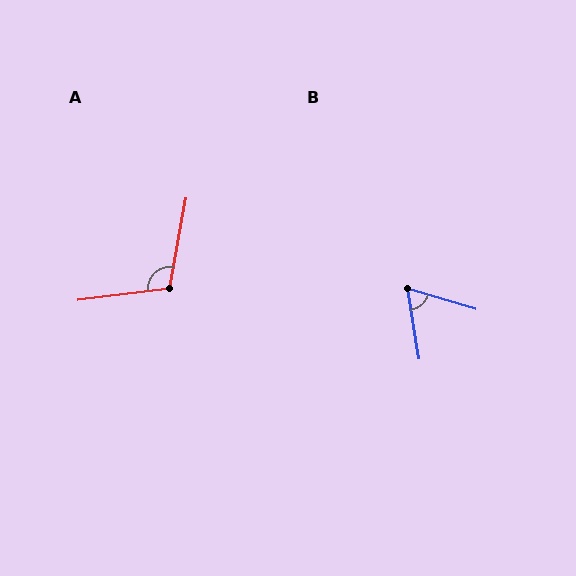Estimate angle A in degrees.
Approximately 107 degrees.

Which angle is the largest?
A, at approximately 107 degrees.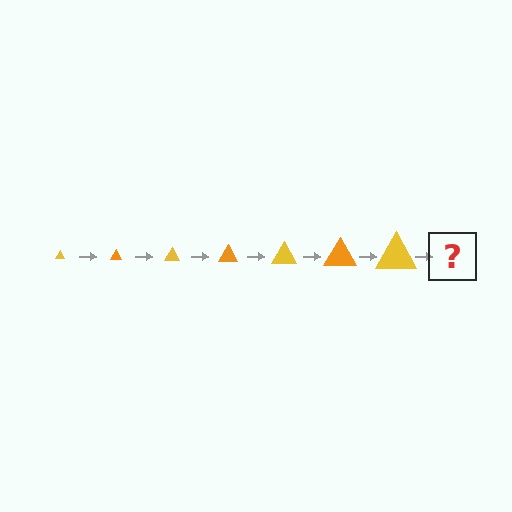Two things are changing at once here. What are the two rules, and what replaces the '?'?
The two rules are that the triangle grows larger each step and the color cycles through yellow and orange. The '?' should be an orange triangle, larger than the previous one.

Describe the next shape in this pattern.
It should be an orange triangle, larger than the previous one.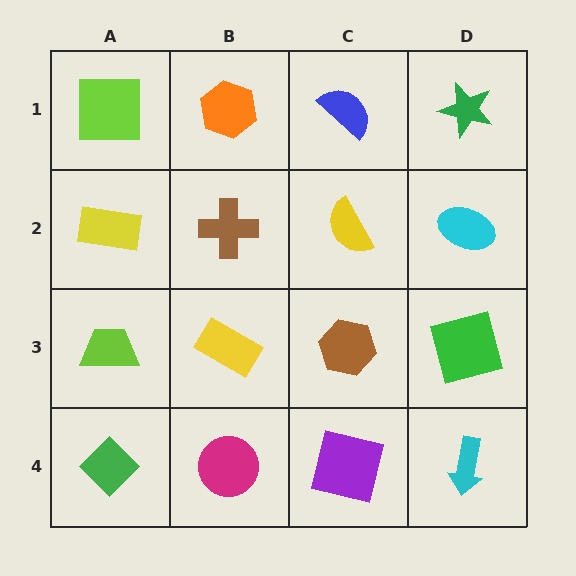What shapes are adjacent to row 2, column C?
A blue semicircle (row 1, column C), a brown hexagon (row 3, column C), a brown cross (row 2, column B), a cyan ellipse (row 2, column D).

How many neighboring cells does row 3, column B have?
4.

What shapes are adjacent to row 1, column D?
A cyan ellipse (row 2, column D), a blue semicircle (row 1, column C).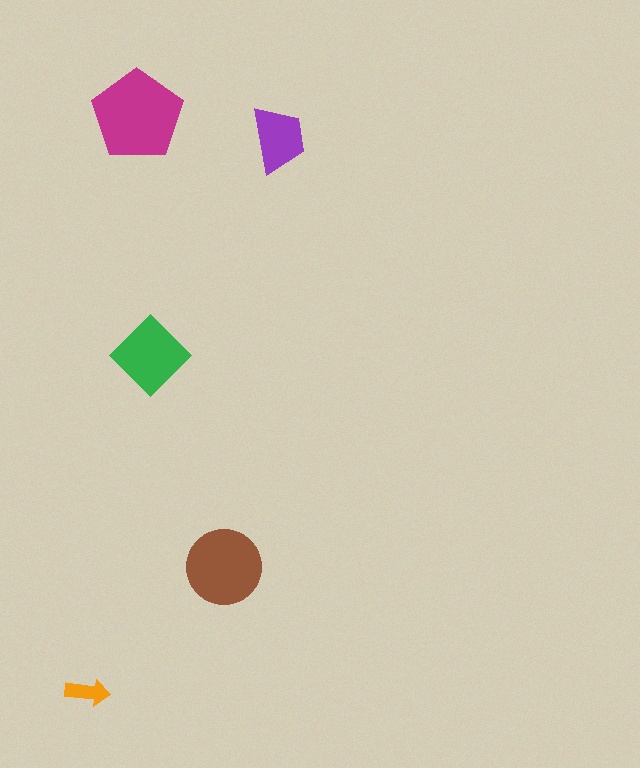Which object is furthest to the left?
The orange arrow is leftmost.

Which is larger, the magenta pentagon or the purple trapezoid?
The magenta pentagon.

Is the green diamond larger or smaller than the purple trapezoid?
Larger.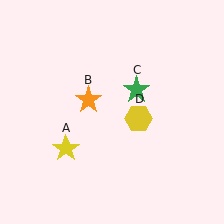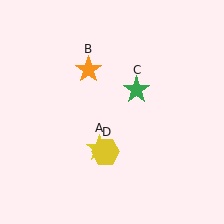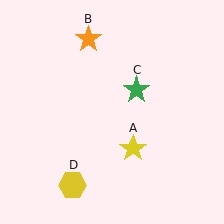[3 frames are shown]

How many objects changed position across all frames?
3 objects changed position: yellow star (object A), orange star (object B), yellow hexagon (object D).